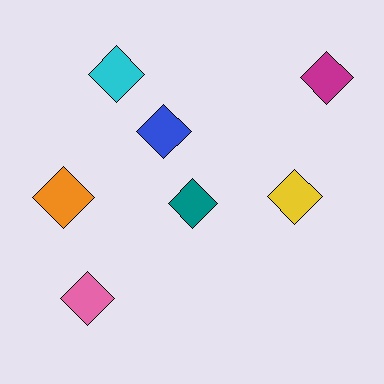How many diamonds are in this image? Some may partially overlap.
There are 7 diamonds.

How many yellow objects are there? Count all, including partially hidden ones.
There is 1 yellow object.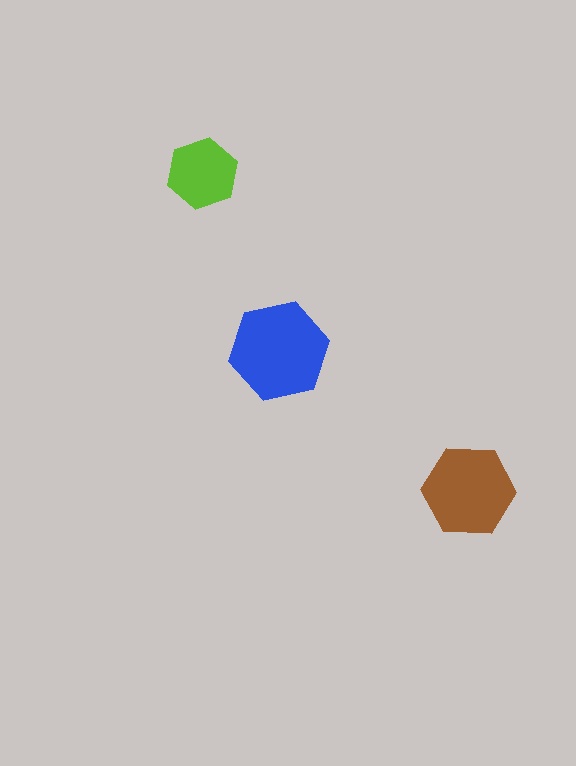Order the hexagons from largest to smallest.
the blue one, the brown one, the lime one.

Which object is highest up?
The lime hexagon is topmost.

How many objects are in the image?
There are 3 objects in the image.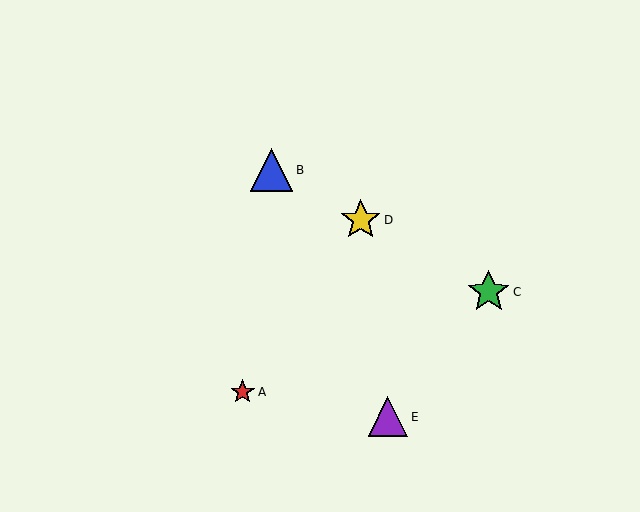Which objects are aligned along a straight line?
Objects B, C, D are aligned along a straight line.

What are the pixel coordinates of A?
Object A is at (243, 392).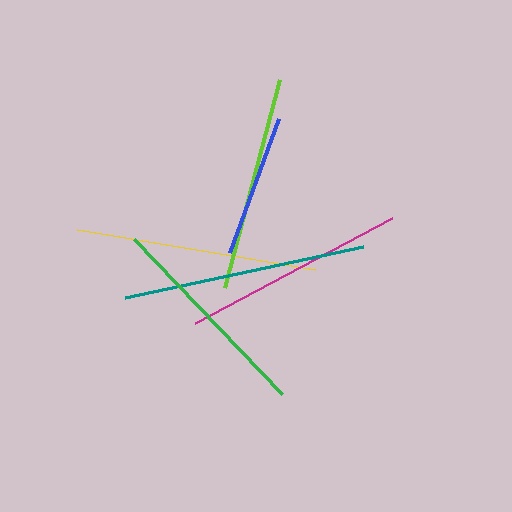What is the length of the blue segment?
The blue segment is approximately 142 pixels long.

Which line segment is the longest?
The teal line is the longest at approximately 243 pixels.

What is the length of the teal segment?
The teal segment is approximately 243 pixels long.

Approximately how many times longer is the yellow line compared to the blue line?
The yellow line is approximately 1.7 times the length of the blue line.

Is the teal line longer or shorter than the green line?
The teal line is longer than the green line.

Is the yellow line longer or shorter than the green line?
The yellow line is longer than the green line.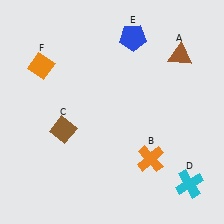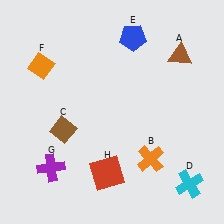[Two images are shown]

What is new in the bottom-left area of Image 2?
A red square (H) was added in the bottom-left area of Image 2.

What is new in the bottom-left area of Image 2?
A purple cross (G) was added in the bottom-left area of Image 2.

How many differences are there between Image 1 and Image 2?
There are 2 differences between the two images.